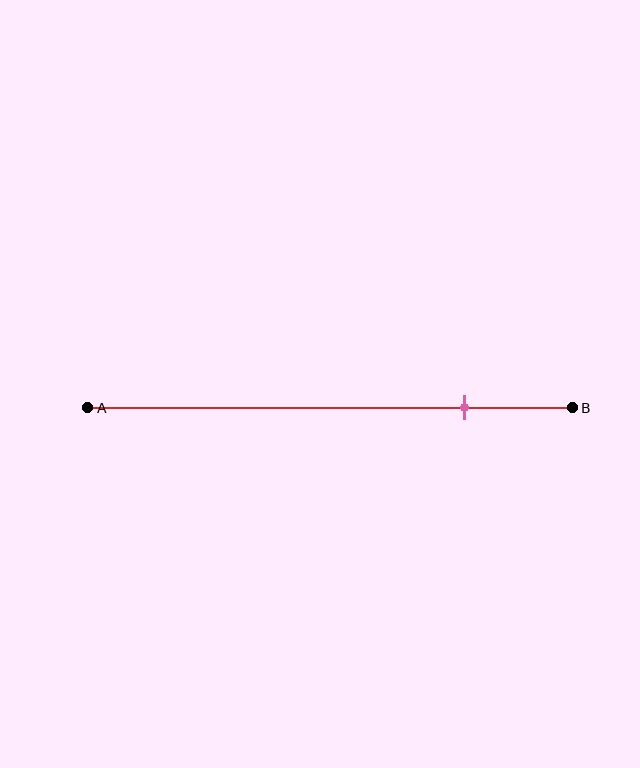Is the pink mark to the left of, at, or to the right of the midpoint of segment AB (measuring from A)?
The pink mark is to the right of the midpoint of segment AB.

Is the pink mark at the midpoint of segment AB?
No, the mark is at about 80% from A, not at the 50% midpoint.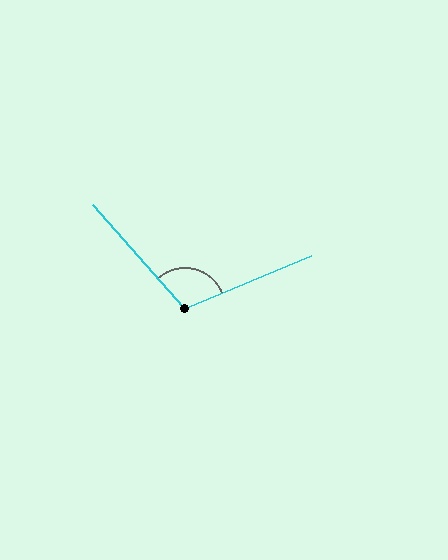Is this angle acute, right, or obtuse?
It is obtuse.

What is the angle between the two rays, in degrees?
Approximately 109 degrees.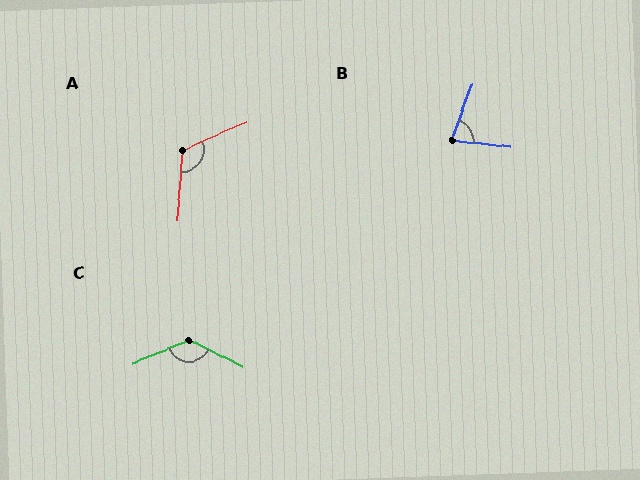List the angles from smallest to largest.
B (77°), A (118°), C (130°).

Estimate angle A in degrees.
Approximately 118 degrees.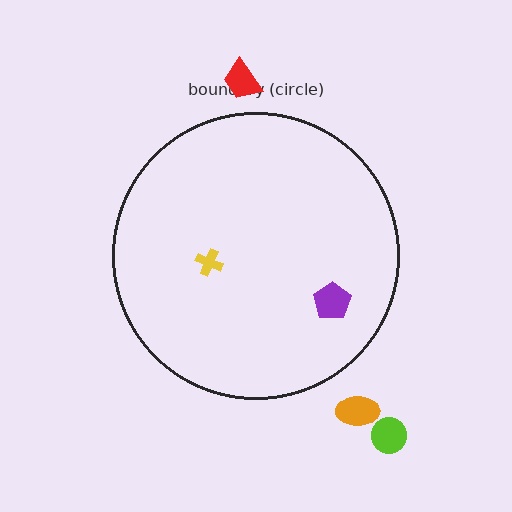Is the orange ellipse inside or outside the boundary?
Outside.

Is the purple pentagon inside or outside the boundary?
Inside.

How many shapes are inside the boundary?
2 inside, 3 outside.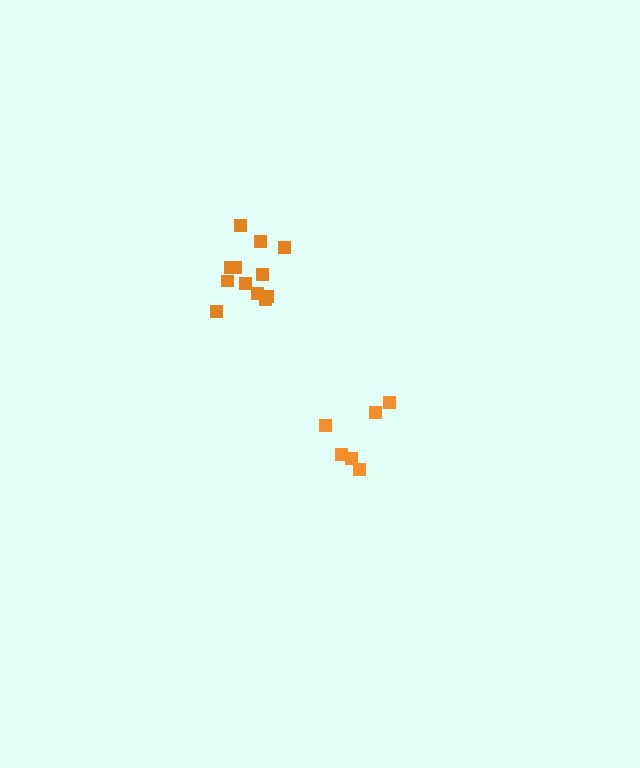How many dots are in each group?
Group 1: 12 dots, Group 2: 6 dots (18 total).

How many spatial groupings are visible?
There are 2 spatial groupings.